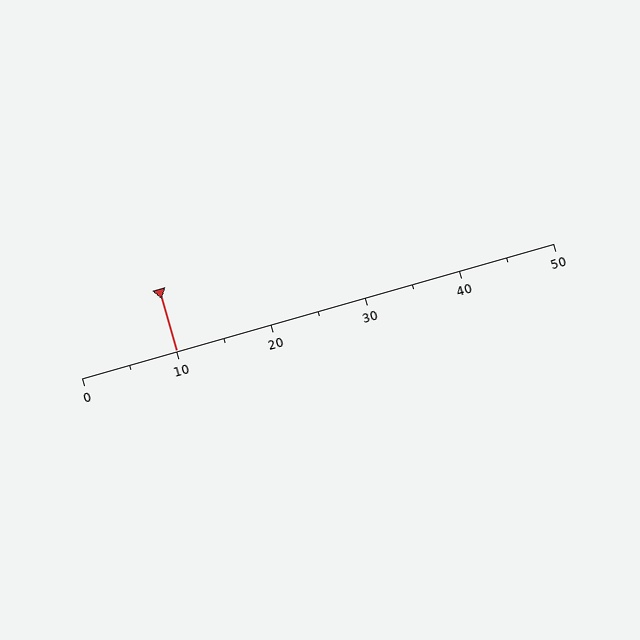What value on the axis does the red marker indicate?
The marker indicates approximately 10.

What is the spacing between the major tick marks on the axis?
The major ticks are spaced 10 apart.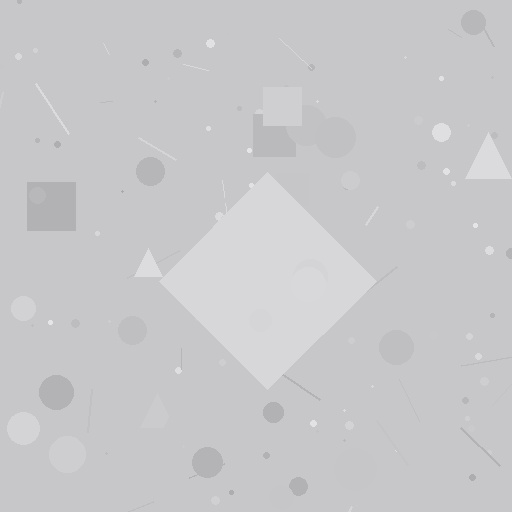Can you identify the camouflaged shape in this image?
The camouflaged shape is a diamond.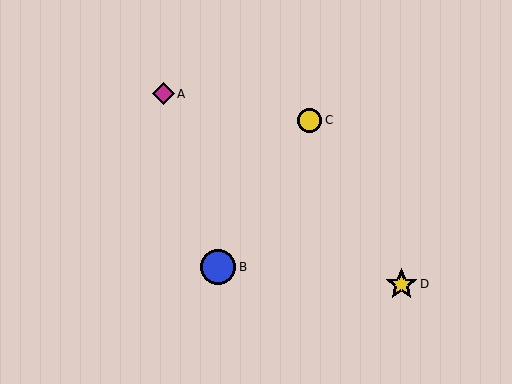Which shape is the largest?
The blue circle (labeled B) is the largest.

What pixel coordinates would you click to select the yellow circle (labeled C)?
Click at (310, 120) to select the yellow circle C.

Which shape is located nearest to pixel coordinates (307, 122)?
The yellow circle (labeled C) at (310, 120) is nearest to that location.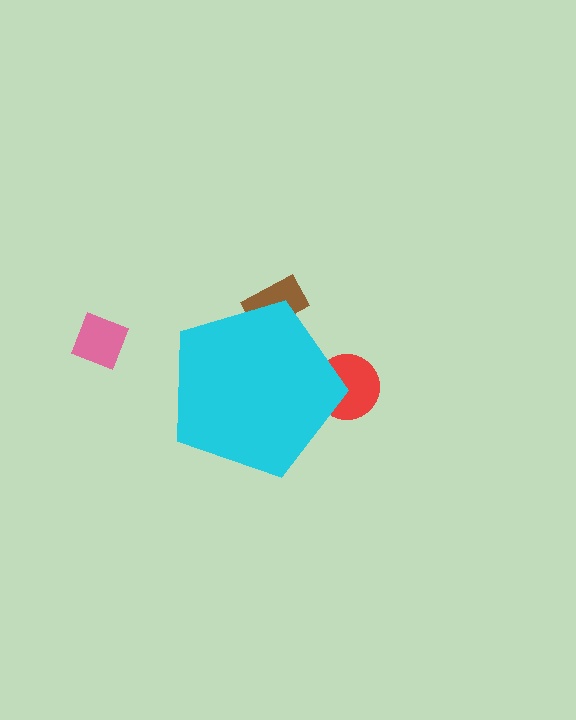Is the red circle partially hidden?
Yes, the red circle is partially hidden behind the cyan pentagon.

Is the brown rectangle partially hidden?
Yes, the brown rectangle is partially hidden behind the cyan pentagon.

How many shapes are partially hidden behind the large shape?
2 shapes are partially hidden.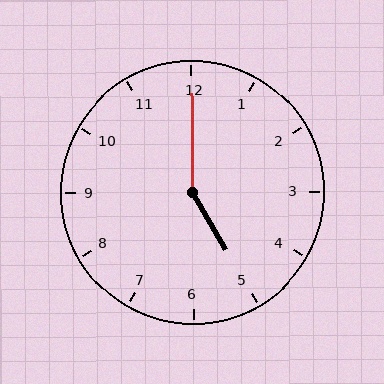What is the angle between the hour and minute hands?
Approximately 150 degrees.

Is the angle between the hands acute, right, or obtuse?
It is obtuse.